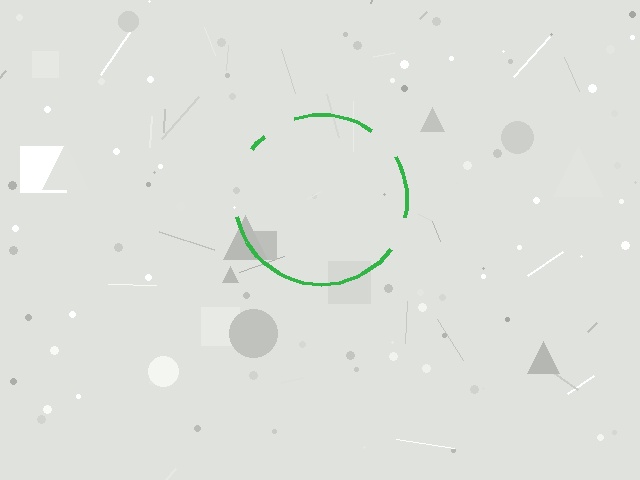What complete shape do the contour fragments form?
The contour fragments form a circle.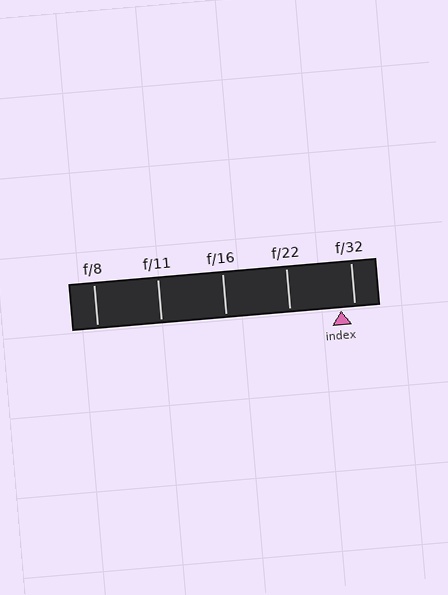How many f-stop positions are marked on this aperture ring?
There are 5 f-stop positions marked.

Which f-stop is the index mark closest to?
The index mark is closest to f/32.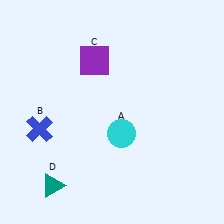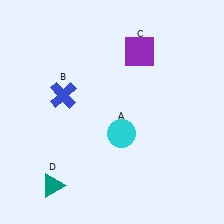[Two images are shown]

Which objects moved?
The objects that moved are: the blue cross (B), the purple square (C).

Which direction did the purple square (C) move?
The purple square (C) moved right.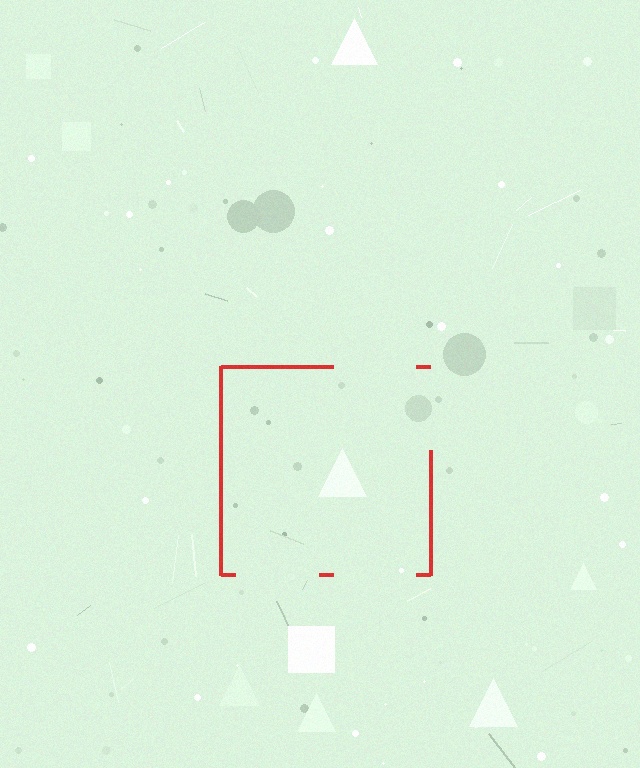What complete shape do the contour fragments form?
The contour fragments form a square.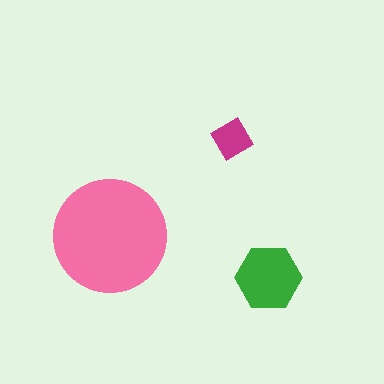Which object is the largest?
The pink circle.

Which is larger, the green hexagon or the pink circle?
The pink circle.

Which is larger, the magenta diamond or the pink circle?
The pink circle.